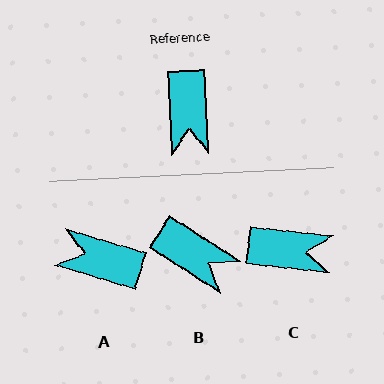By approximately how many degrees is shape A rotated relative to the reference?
Approximately 109 degrees clockwise.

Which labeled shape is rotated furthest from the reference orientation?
A, about 109 degrees away.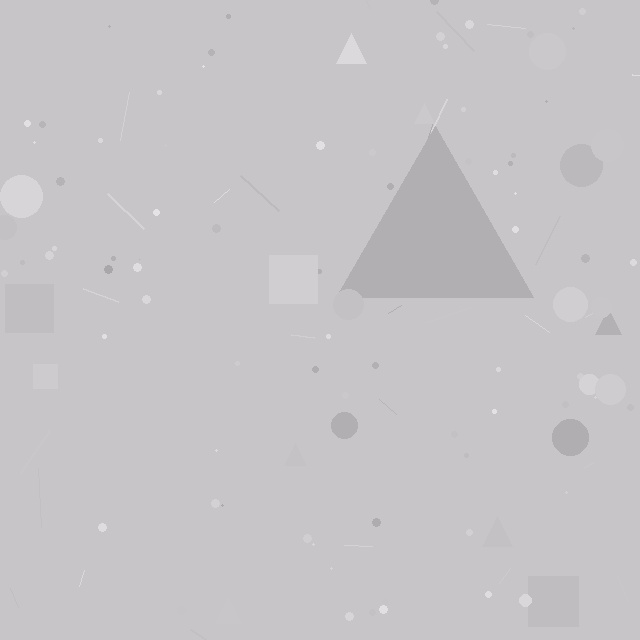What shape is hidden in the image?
A triangle is hidden in the image.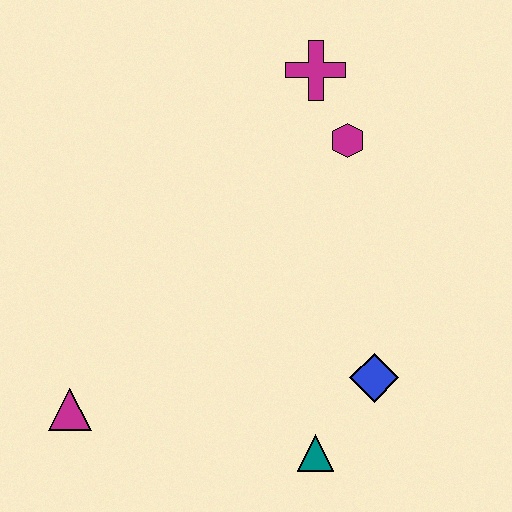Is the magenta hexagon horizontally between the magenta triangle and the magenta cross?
No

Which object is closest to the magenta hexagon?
The magenta cross is closest to the magenta hexagon.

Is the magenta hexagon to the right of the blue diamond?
No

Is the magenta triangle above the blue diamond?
No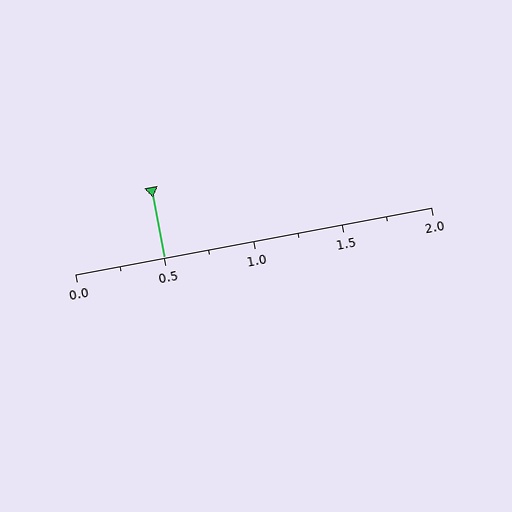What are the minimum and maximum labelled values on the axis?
The axis runs from 0.0 to 2.0.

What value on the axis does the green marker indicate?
The marker indicates approximately 0.5.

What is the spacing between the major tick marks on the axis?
The major ticks are spaced 0.5 apart.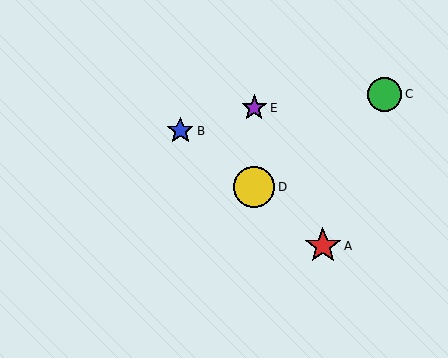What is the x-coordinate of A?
Object A is at x≈323.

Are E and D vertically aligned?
Yes, both are at x≈254.